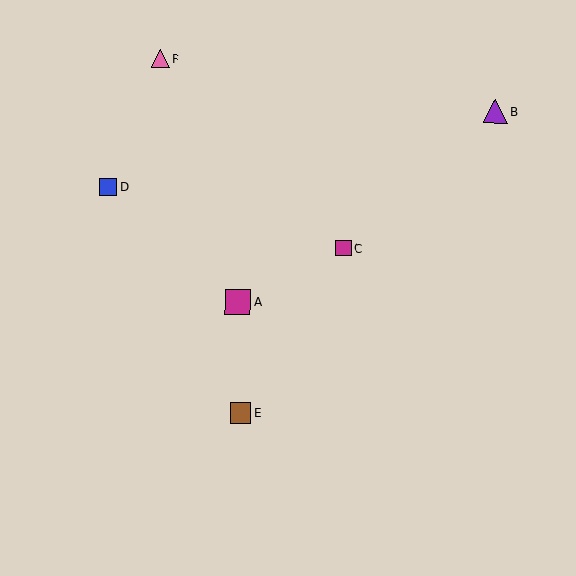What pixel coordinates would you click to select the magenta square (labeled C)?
Click at (343, 248) to select the magenta square C.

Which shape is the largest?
The magenta square (labeled A) is the largest.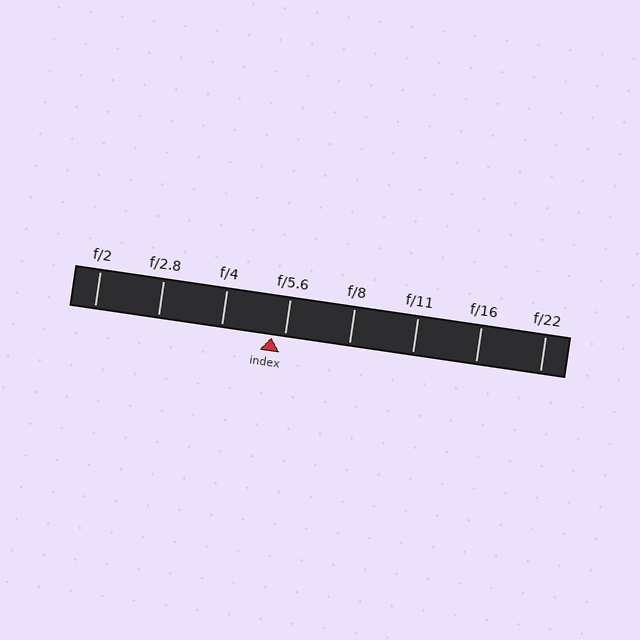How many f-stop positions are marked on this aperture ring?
There are 8 f-stop positions marked.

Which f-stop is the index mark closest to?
The index mark is closest to f/5.6.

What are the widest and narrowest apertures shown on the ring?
The widest aperture shown is f/2 and the narrowest is f/22.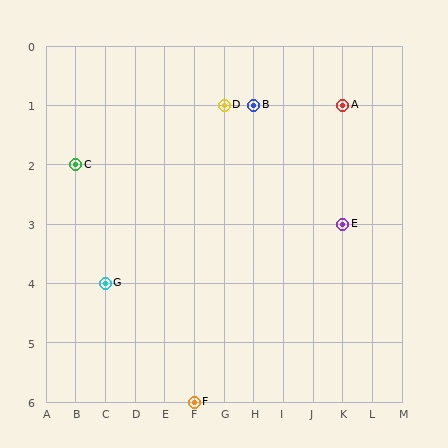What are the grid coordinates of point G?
Point G is at grid coordinates (C, 4).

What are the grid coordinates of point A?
Point A is at grid coordinates (K, 1).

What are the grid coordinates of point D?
Point D is at grid coordinates (G, 1).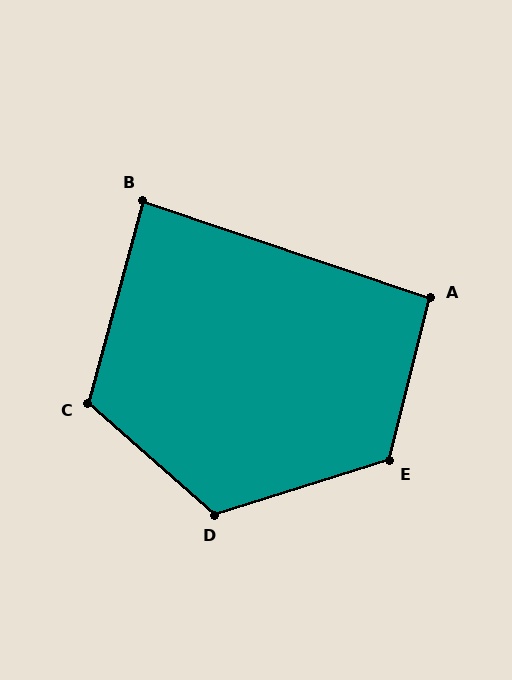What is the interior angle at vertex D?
Approximately 121 degrees (obtuse).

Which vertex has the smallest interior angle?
B, at approximately 86 degrees.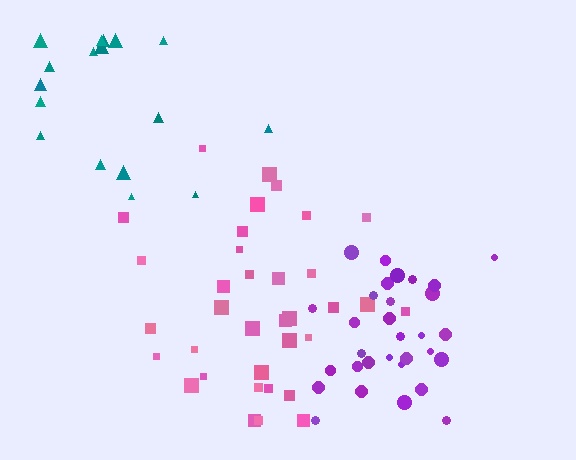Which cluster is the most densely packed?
Purple.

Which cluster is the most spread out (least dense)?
Teal.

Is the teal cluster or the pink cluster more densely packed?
Pink.